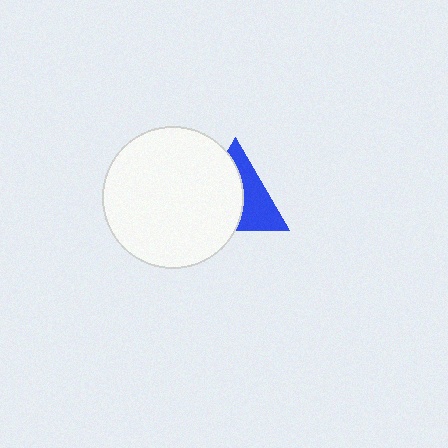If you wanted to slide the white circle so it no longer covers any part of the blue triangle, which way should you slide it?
Slide it left — that is the most direct way to separate the two shapes.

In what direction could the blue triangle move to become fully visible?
The blue triangle could move right. That would shift it out from behind the white circle entirely.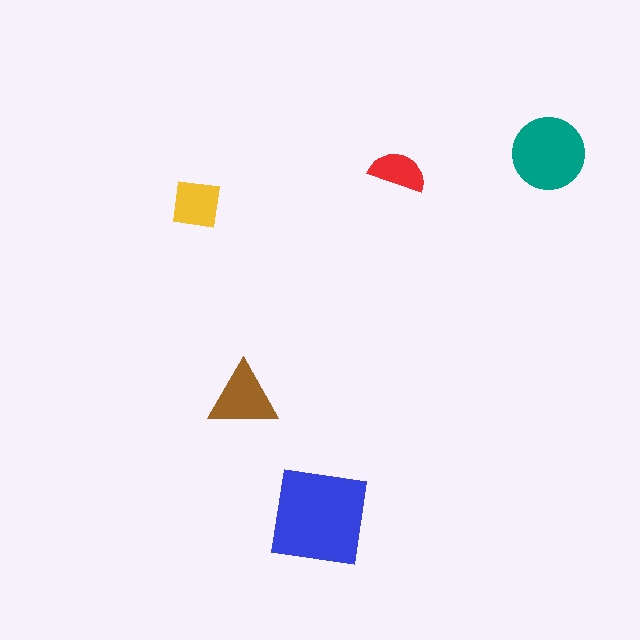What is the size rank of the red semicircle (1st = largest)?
5th.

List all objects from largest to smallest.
The blue square, the teal circle, the brown triangle, the yellow square, the red semicircle.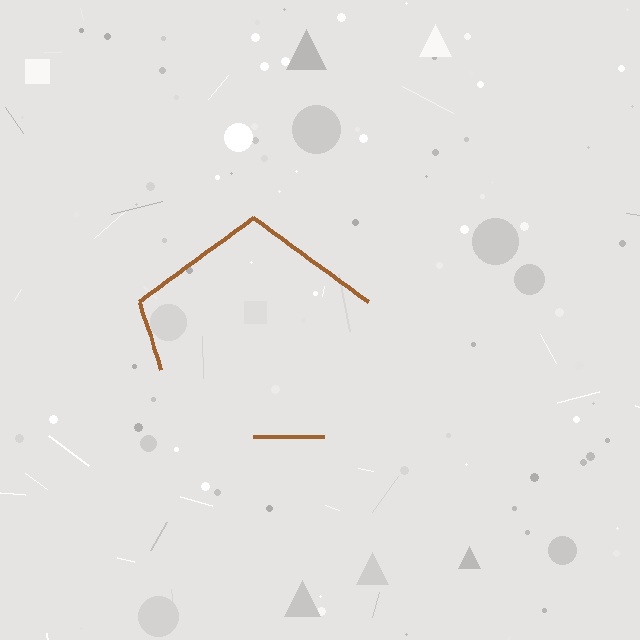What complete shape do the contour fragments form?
The contour fragments form a pentagon.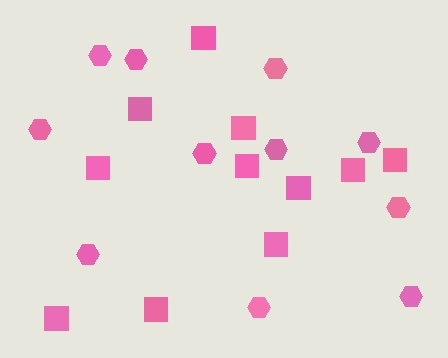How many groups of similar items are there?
There are 2 groups: one group of hexagons (11) and one group of squares (11).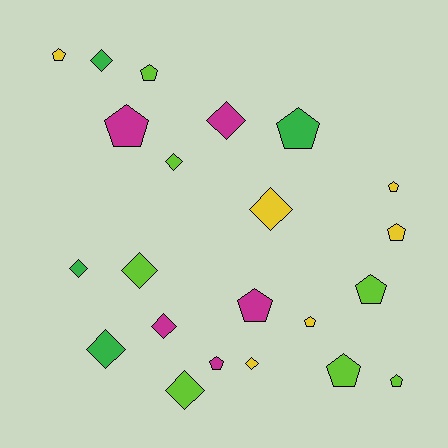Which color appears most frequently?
Lime, with 7 objects.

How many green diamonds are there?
There are 3 green diamonds.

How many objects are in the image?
There are 22 objects.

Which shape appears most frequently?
Pentagon, with 12 objects.